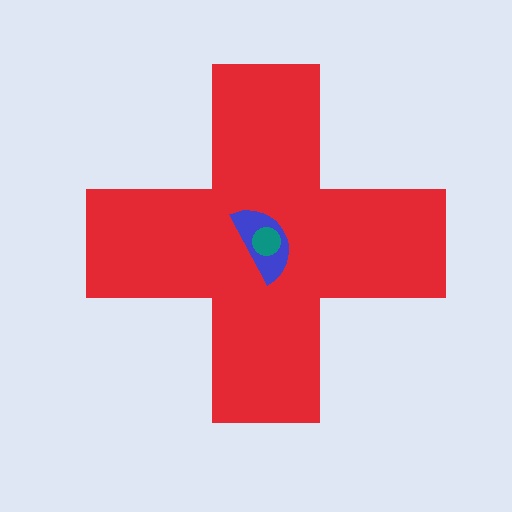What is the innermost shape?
The teal circle.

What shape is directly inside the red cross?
The blue semicircle.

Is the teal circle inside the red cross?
Yes.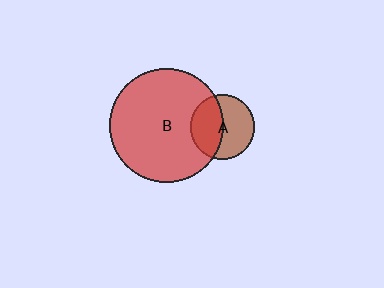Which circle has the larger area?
Circle B (red).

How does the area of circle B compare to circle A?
Approximately 3.1 times.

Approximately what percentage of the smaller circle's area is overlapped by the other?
Approximately 45%.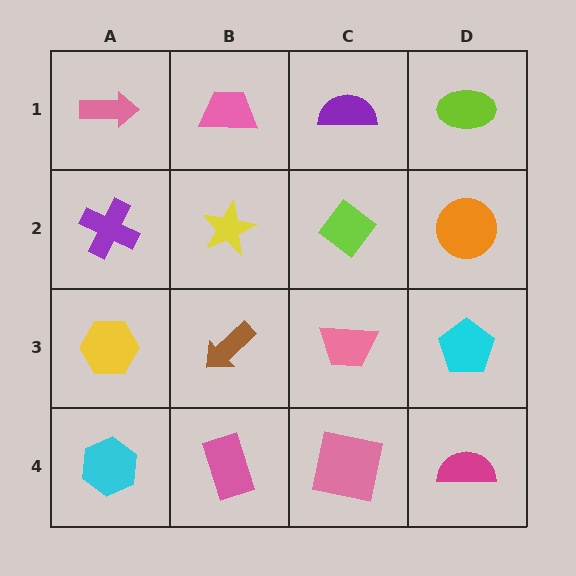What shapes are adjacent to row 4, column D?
A cyan pentagon (row 3, column D), a pink square (row 4, column C).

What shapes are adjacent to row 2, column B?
A pink trapezoid (row 1, column B), a brown arrow (row 3, column B), a purple cross (row 2, column A), a lime diamond (row 2, column C).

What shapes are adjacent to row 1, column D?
An orange circle (row 2, column D), a purple semicircle (row 1, column C).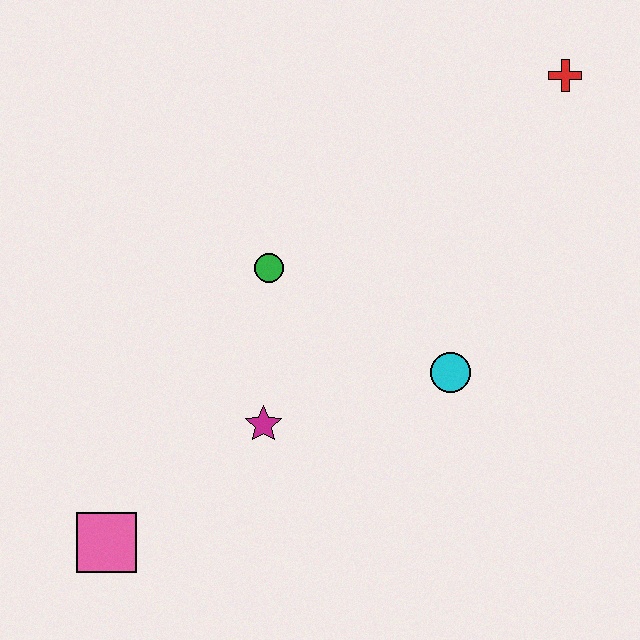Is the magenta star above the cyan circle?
No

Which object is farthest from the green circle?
The red cross is farthest from the green circle.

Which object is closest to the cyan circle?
The magenta star is closest to the cyan circle.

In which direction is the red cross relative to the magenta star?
The red cross is above the magenta star.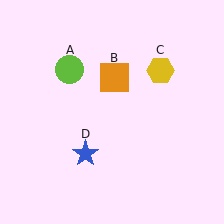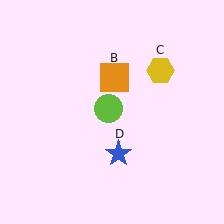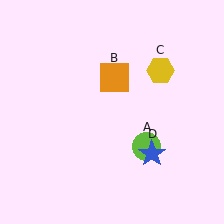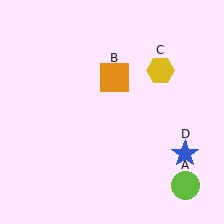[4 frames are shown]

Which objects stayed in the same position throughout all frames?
Orange square (object B) and yellow hexagon (object C) remained stationary.